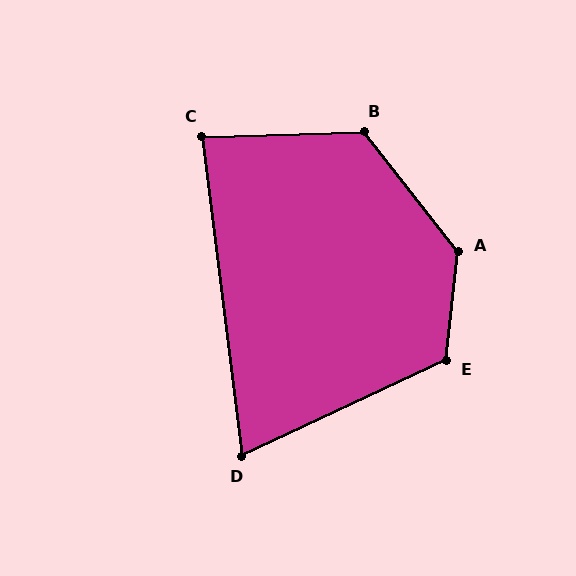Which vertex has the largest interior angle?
A, at approximately 136 degrees.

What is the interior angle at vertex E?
Approximately 121 degrees (obtuse).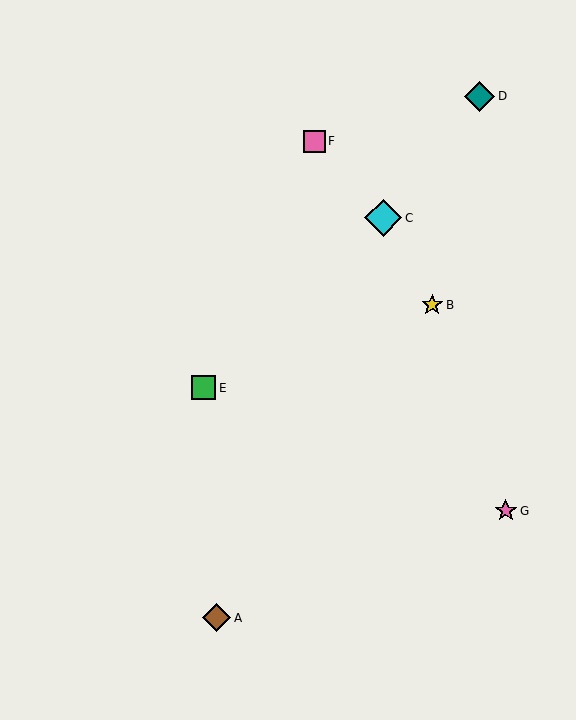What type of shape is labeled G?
Shape G is a pink star.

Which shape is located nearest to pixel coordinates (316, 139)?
The pink square (labeled F) at (315, 141) is nearest to that location.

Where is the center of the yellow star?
The center of the yellow star is at (432, 305).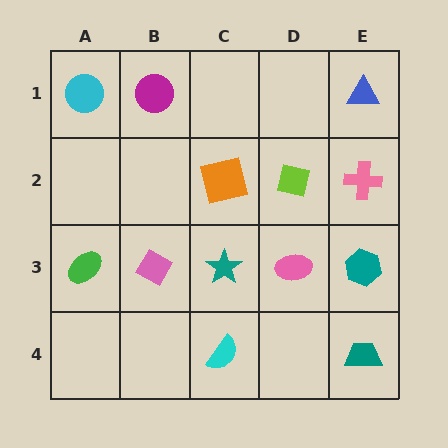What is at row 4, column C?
A cyan semicircle.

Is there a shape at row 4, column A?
No, that cell is empty.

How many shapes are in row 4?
2 shapes.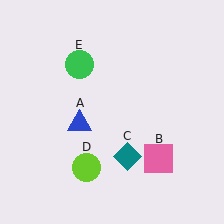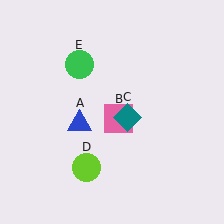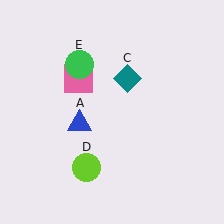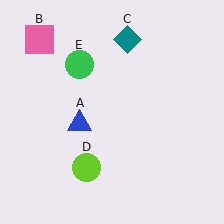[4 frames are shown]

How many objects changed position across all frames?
2 objects changed position: pink square (object B), teal diamond (object C).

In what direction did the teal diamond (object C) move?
The teal diamond (object C) moved up.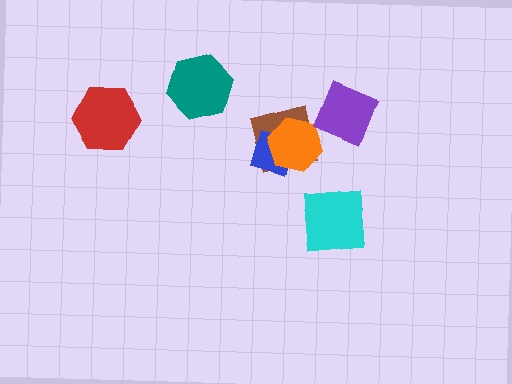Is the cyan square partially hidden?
No, no other shape covers it.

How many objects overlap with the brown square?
2 objects overlap with the brown square.